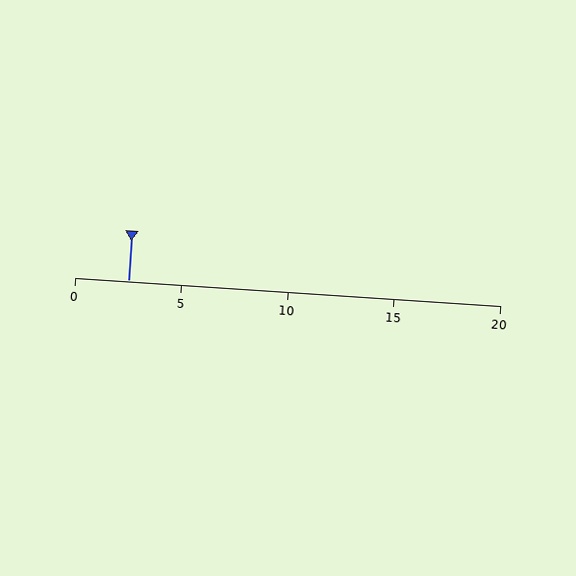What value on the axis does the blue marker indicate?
The marker indicates approximately 2.5.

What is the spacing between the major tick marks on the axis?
The major ticks are spaced 5 apart.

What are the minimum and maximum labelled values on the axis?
The axis runs from 0 to 20.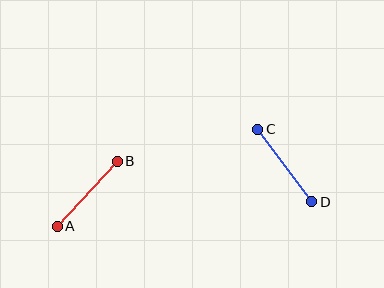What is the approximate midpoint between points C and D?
The midpoint is at approximately (285, 165) pixels.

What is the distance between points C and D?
The distance is approximately 90 pixels.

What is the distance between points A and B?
The distance is approximately 88 pixels.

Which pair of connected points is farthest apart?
Points C and D are farthest apart.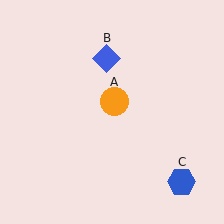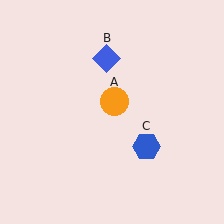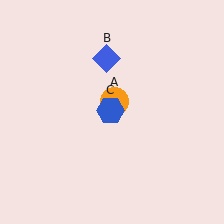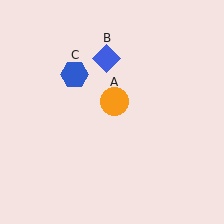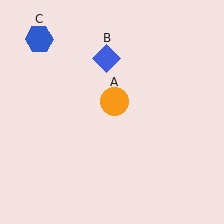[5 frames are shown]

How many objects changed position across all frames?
1 object changed position: blue hexagon (object C).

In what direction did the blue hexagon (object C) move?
The blue hexagon (object C) moved up and to the left.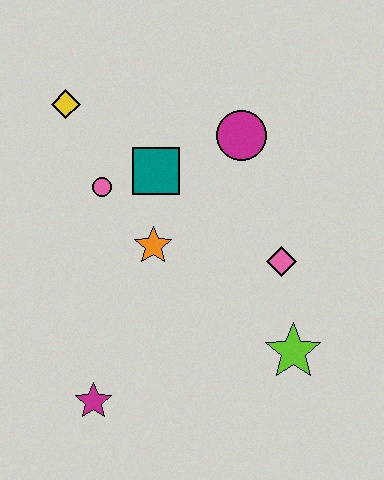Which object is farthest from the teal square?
The magenta star is farthest from the teal square.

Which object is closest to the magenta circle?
The teal square is closest to the magenta circle.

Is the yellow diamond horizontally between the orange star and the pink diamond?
No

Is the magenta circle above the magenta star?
Yes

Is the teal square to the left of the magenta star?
No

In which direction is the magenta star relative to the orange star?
The magenta star is below the orange star.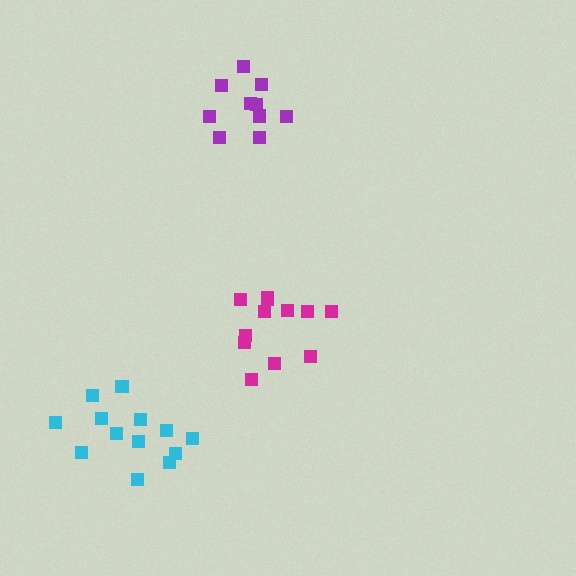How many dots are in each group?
Group 1: 10 dots, Group 2: 12 dots, Group 3: 13 dots (35 total).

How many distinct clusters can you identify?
There are 3 distinct clusters.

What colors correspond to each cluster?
The clusters are colored: purple, magenta, cyan.